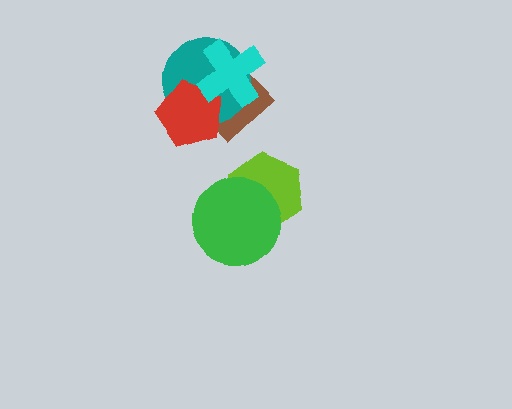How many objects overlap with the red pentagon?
3 objects overlap with the red pentagon.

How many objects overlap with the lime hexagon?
1 object overlaps with the lime hexagon.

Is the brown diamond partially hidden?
Yes, it is partially covered by another shape.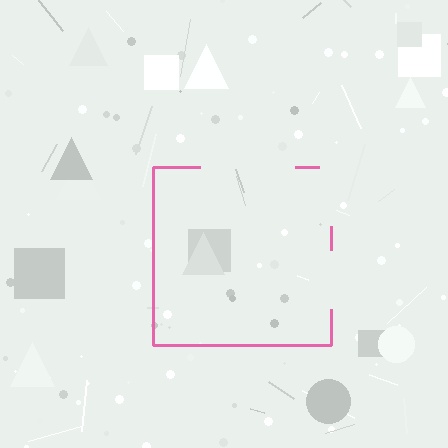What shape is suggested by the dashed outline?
The dashed outline suggests a square.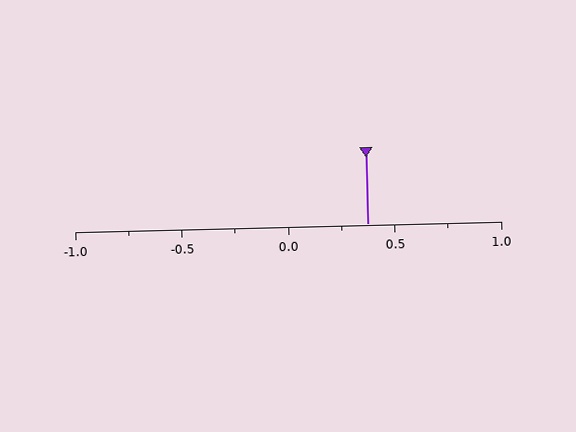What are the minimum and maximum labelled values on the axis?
The axis runs from -1.0 to 1.0.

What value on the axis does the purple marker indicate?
The marker indicates approximately 0.38.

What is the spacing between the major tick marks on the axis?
The major ticks are spaced 0.5 apart.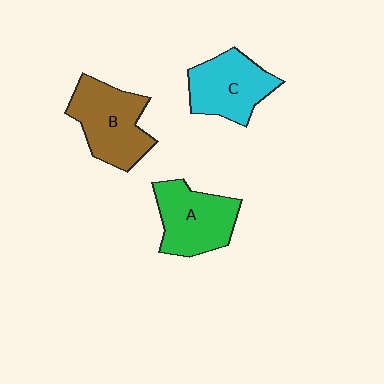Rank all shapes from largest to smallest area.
From largest to smallest: B (brown), A (green), C (cyan).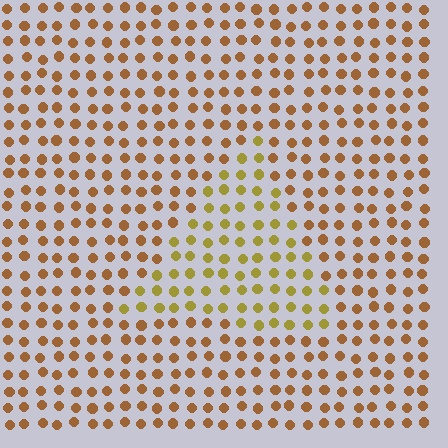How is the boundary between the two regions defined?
The boundary is defined purely by a slight shift in hue (about 30 degrees). Spacing, size, and orientation are identical on both sides.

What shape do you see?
I see a triangle.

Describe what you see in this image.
The image is filled with small brown elements in a uniform arrangement. A triangle-shaped region is visible where the elements are tinted to a slightly different hue, forming a subtle color boundary.